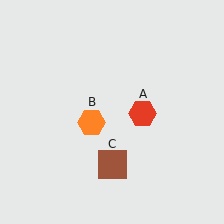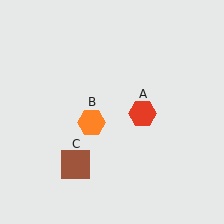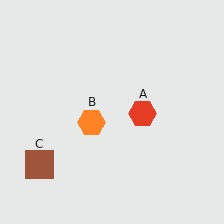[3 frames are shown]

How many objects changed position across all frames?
1 object changed position: brown square (object C).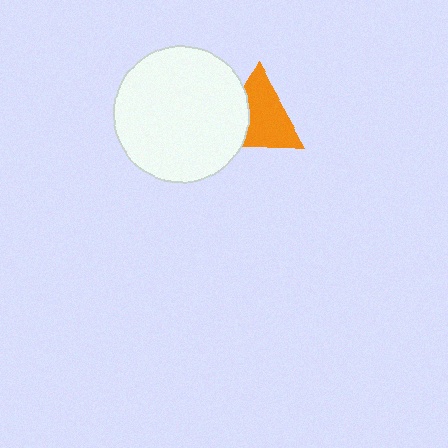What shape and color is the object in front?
The object in front is a white circle.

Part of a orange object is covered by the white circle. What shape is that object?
It is a triangle.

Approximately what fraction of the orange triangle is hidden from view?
Roughly 32% of the orange triangle is hidden behind the white circle.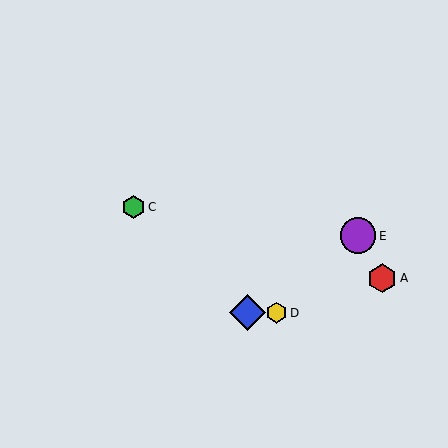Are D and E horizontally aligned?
No, D is at y≈313 and E is at y≈236.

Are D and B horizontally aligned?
Yes, both are at y≈313.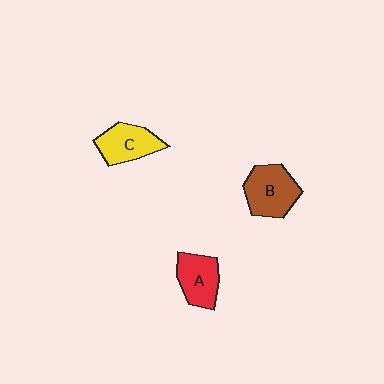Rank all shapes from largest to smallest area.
From largest to smallest: B (brown), C (yellow), A (red).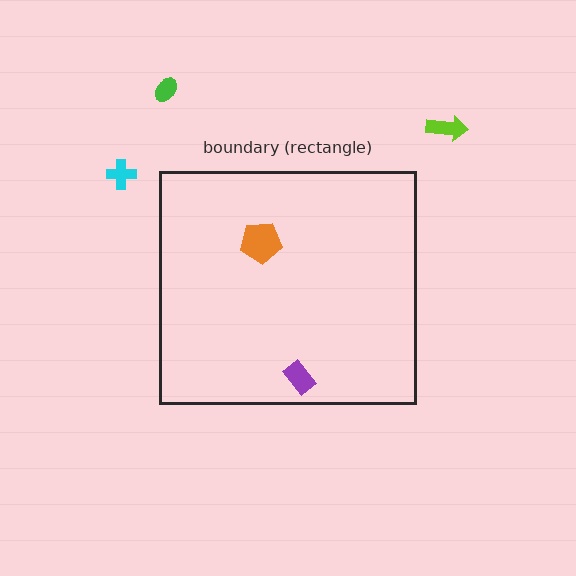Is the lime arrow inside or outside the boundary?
Outside.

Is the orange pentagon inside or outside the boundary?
Inside.